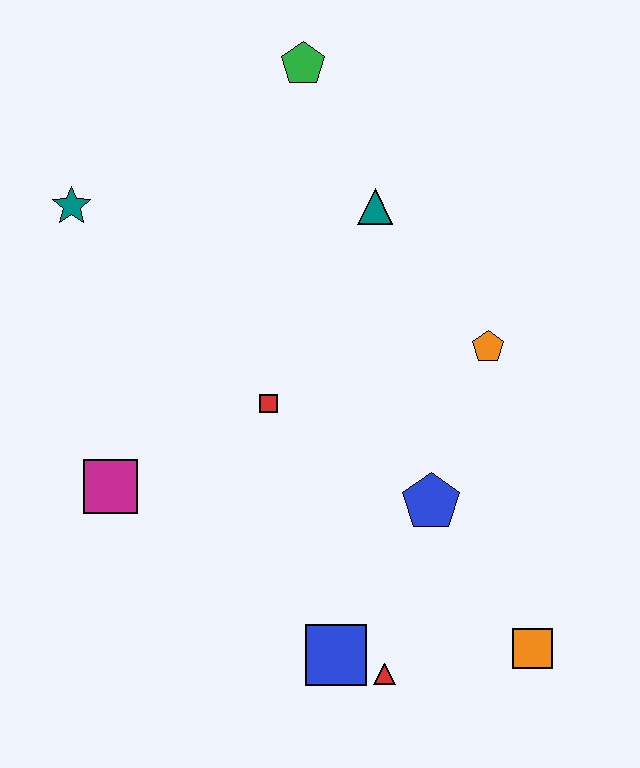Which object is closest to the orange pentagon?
The blue pentagon is closest to the orange pentagon.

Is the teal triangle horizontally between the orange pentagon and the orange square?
No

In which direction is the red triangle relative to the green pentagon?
The red triangle is below the green pentagon.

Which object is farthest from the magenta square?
The green pentagon is farthest from the magenta square.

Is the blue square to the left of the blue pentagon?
Yes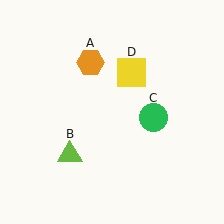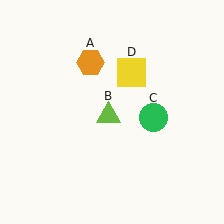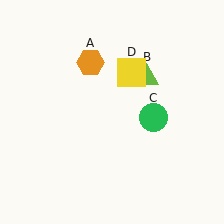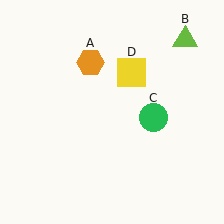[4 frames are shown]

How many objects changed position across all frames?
1 object changed position: lime triangle (object B).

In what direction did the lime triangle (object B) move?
The lime triangle (object B) moved up and to the right.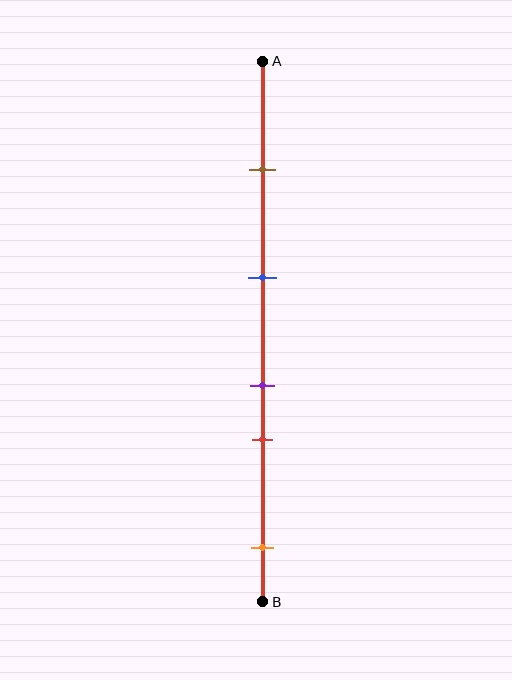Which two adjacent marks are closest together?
The purple and red marks are the closest adjacent pair.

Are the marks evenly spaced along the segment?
No, the marks are not evenly spaced.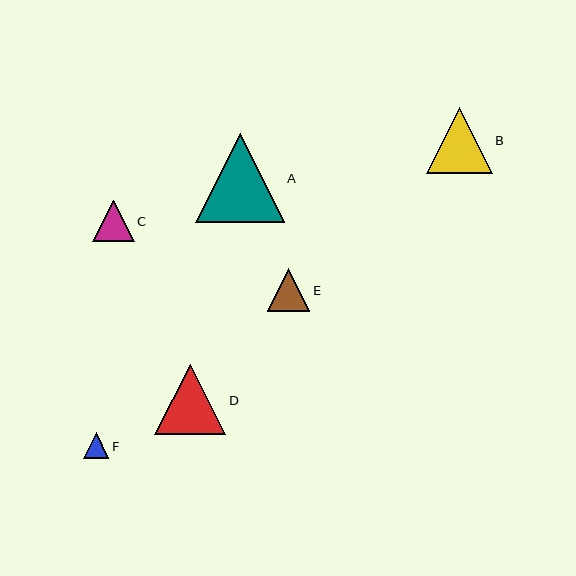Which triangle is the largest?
Triangle A is the largest with a size of approximately 89 pixels.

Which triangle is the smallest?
Triangle F is the smallest with a size of approximately 26 pixels.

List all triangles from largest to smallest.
From largest to smallest: A, D, B, E, C, F.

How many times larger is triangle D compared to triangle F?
Triangle D is approximately 2.7 times the size of triangle F.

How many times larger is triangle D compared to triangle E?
Triangle D is approximately 1.7 times the size of triangle E.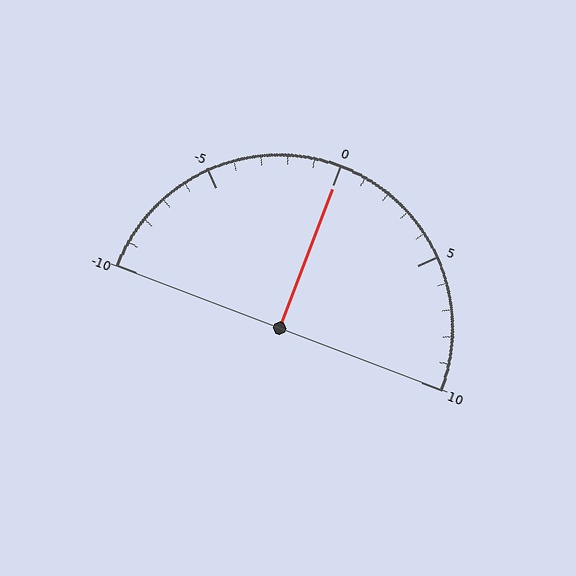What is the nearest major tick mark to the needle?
The nearest major tick mark is 0.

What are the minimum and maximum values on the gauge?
The gauge ranges from -10 to 10.